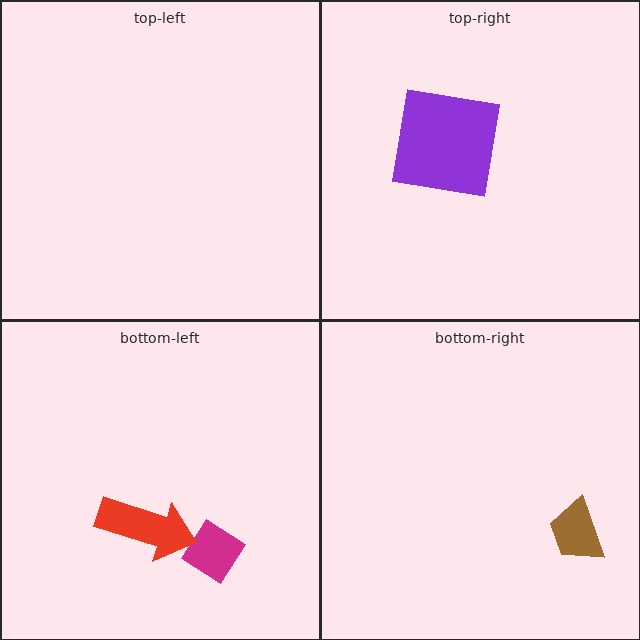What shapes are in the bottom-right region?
The brown trapezoid.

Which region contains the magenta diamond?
The bottom-left region.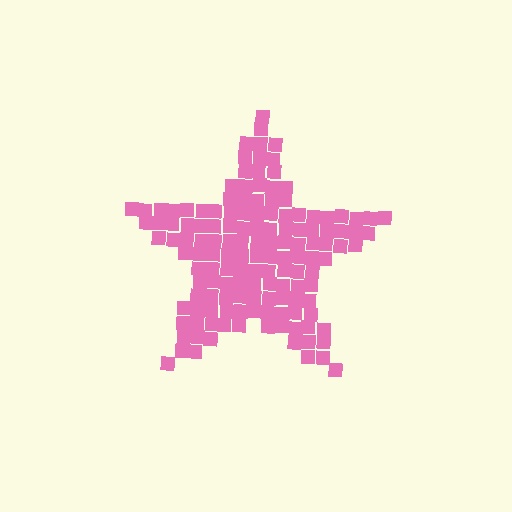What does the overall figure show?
The overall figure shows a star.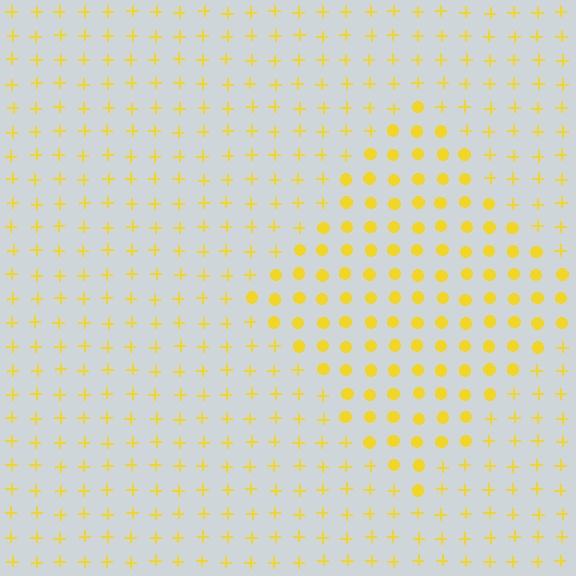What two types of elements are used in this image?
The image uses circles inside the diamond region and plus signs outside it.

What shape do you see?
I see a diamond.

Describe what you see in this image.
The image is filled with small yellow elements arranged in a uniform grid. A diamond-shaped region contains circles, while the surrounding area contains plus signs. The boundary is defined purely by the change in element shape.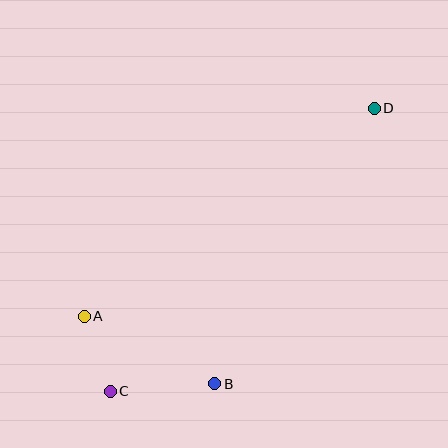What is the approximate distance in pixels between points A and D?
The distance between A and D is approximately 357 pixels.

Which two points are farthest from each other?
Points C and D are farthest from each other.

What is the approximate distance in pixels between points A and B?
The distance between A and B is approximately 147 pixels.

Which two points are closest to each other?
Points A and C are closest to each other.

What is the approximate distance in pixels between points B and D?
The distance between B and D is approximately 318 pixels.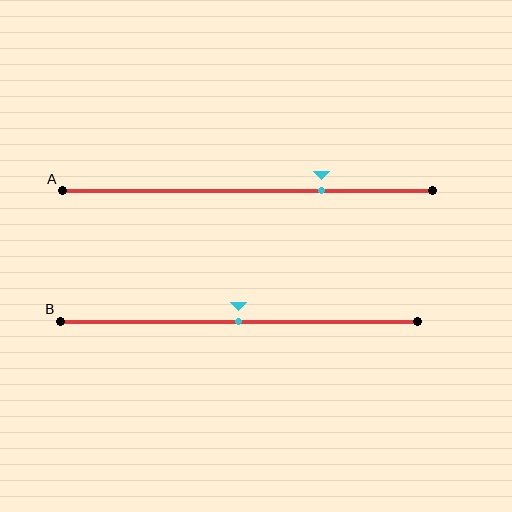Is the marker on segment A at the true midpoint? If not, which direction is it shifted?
No, the marker on segment A is shifted to the right by about 20% of the segment length.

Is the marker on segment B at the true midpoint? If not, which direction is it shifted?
Yes, the marker on segment B is at the true midpoint.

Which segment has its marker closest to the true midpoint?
Segment B has its marker closest to the true midpoint.